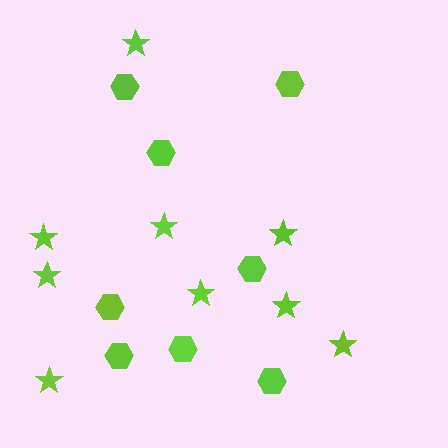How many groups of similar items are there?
There are 2 groups: one group of hexagons (8) and one group of stars (9).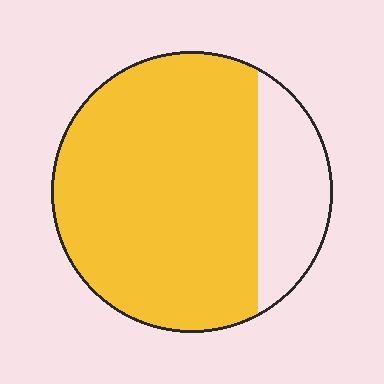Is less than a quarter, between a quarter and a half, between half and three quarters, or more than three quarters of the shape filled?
More than three quarters.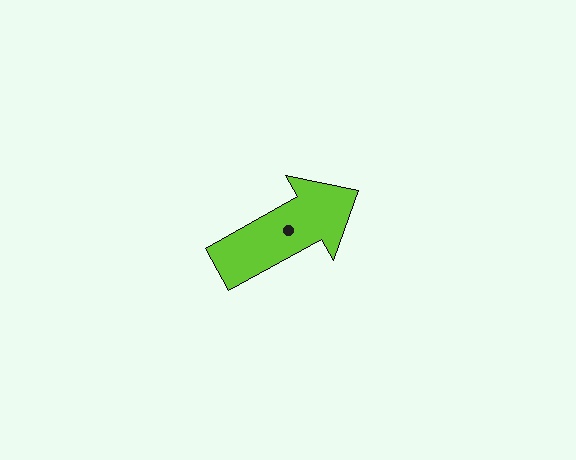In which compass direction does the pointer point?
Northeast.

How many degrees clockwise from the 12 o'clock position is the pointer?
Approximately 61 degrees.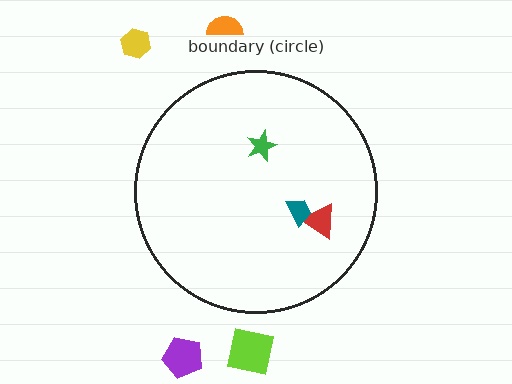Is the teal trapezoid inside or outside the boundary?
Inside.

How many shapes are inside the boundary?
3 inside, 4 outside.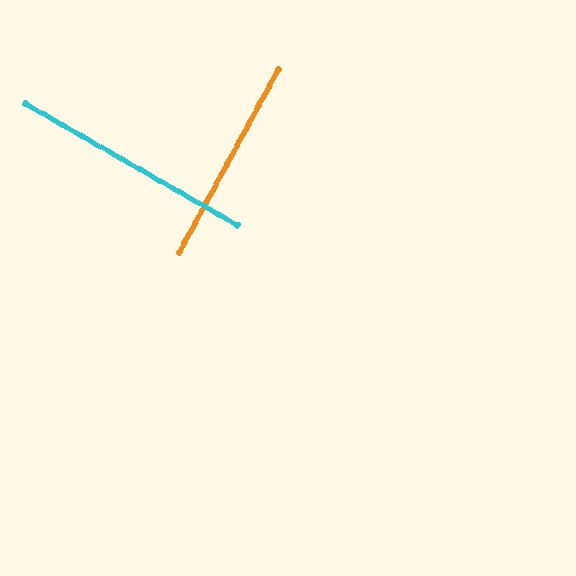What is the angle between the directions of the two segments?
Approximately 89 degrees.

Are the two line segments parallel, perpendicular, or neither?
Perpendicular — they meet at approximately 89°.